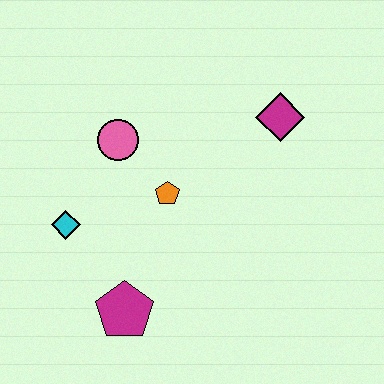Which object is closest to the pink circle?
The orange pentagon is closest to the pink circle.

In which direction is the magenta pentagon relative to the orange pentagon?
The magenta pentagon is below the orange pentagon.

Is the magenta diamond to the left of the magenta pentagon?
No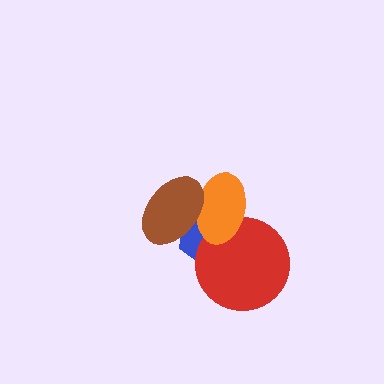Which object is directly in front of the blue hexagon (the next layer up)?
The red circle is directly in front of the blue hexagon.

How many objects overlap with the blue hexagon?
3 objects overlap with the blue hexagon.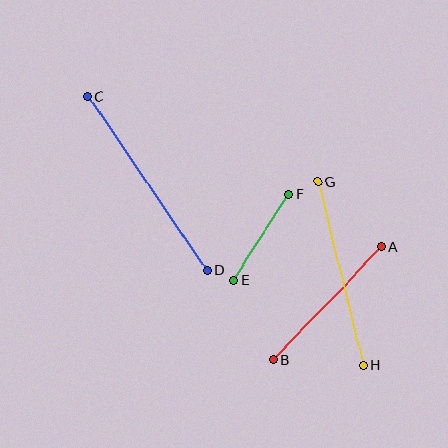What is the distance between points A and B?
The distance is approximately 157 pixels.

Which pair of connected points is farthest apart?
Points C and D are farthest apart.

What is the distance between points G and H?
The distance is approximately 190 pixels.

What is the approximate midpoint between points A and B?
The midpoint is at approximately (327, 303) pixels.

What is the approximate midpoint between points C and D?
The midpoint is at approximately (147, 184) pixels.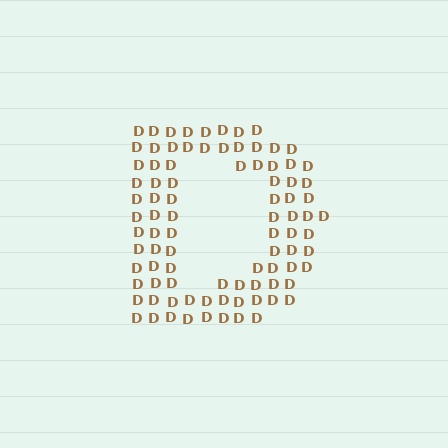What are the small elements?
The small elements are letter D's.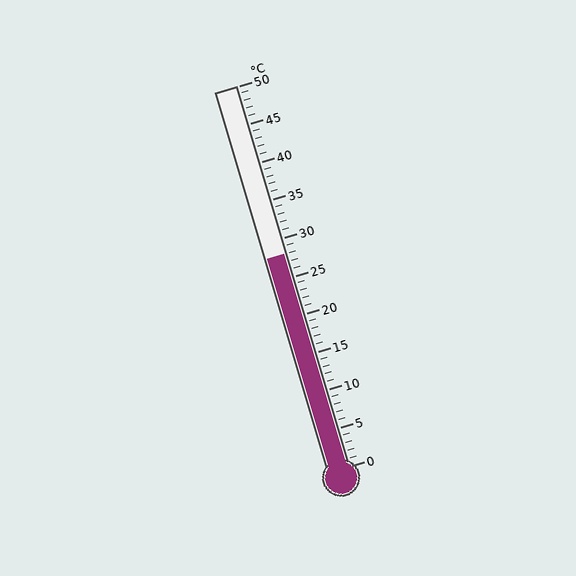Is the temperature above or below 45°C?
The temperature is below 45°C.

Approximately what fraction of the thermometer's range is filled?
The thermometer is filled to approximately 55% of its range.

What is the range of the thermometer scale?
The thermometer scale ranges from 0°C to 50°C.